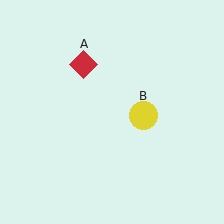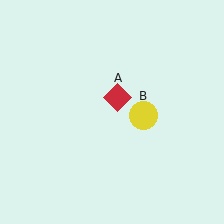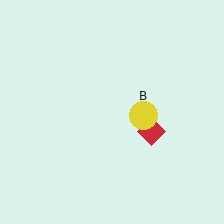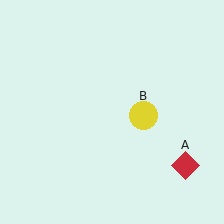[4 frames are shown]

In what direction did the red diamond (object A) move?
The red diamond (object A) moved down and to the right.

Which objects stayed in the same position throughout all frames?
Yellow circle (object B) remained stationary.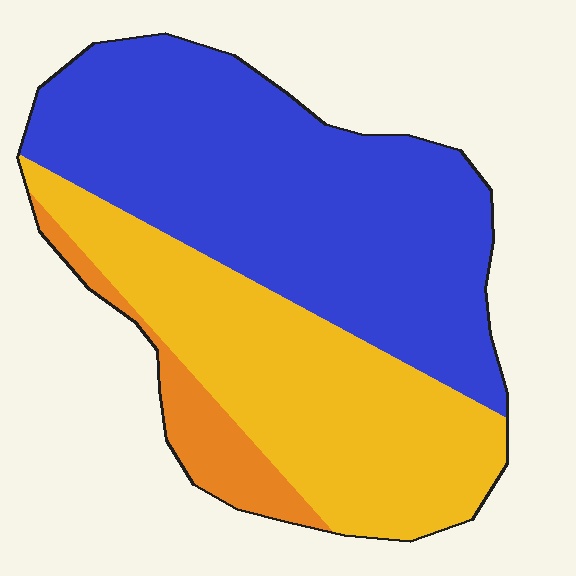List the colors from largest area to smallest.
From largest to smallest: blue, yellow, orange.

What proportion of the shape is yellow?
Yellow takes up about three eighths (3/8) of the shape.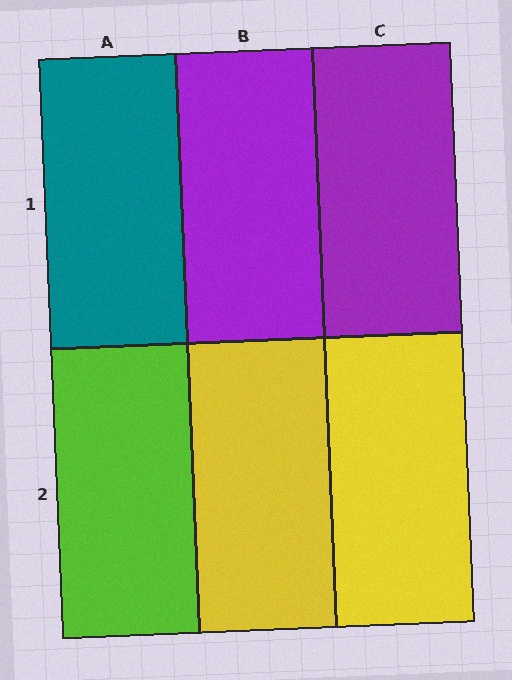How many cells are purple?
2 cells are purple.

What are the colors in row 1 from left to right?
Teal, purple, purple.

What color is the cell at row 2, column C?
Yellow.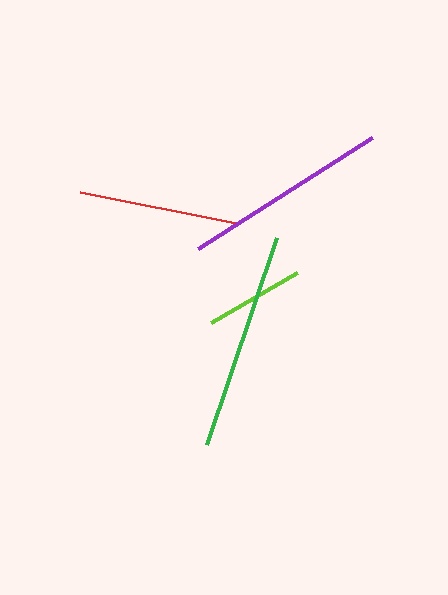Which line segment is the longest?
The green line is the longest at approximately 218 pixels.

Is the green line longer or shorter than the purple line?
The green line is longer than the purple line.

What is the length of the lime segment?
The lime segment is approximately 98 pixels long.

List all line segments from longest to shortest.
From longest to shortest: green, purple, red, lime.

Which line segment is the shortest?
The lime line is the shortest at approximately 98 pixels.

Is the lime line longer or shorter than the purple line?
The purple line is longer than the lime line.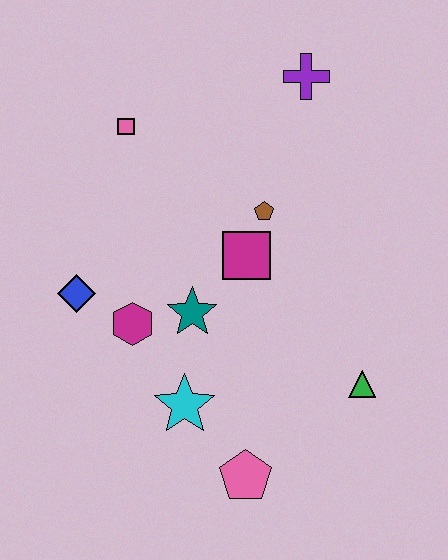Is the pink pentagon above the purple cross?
No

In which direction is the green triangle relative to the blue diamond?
The green triangle is to the right of the blue diamond.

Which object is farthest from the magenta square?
The pink pentagon is farthest from the magenta square.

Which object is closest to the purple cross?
The brown pentagon is closest to the purple cross.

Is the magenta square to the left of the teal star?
No